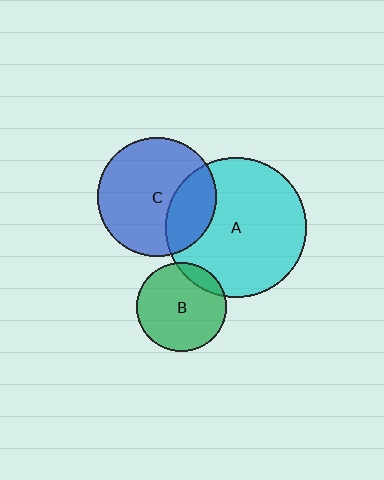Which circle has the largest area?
Circle A (cyan).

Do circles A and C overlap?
Yes.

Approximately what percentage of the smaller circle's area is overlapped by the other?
Approximately 25%.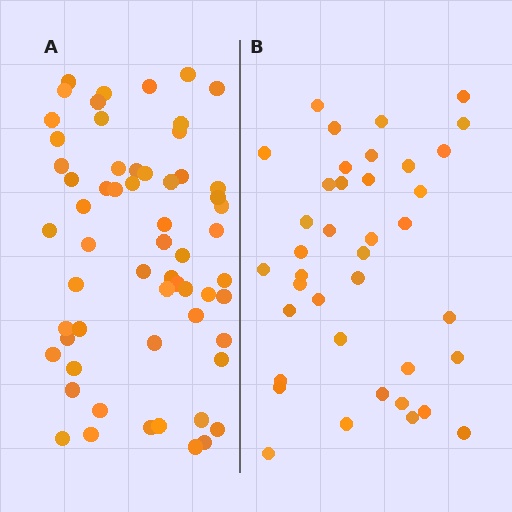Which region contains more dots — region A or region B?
Region A (the left region) has more dots.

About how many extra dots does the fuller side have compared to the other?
Region A has approximately 20 more dots than region B.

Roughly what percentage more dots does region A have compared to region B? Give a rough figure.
About 55% more.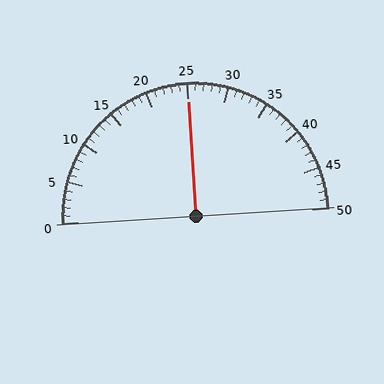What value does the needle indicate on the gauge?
The needle indicates approximately 25.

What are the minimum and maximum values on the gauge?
The gauge ranges from 0 to 50.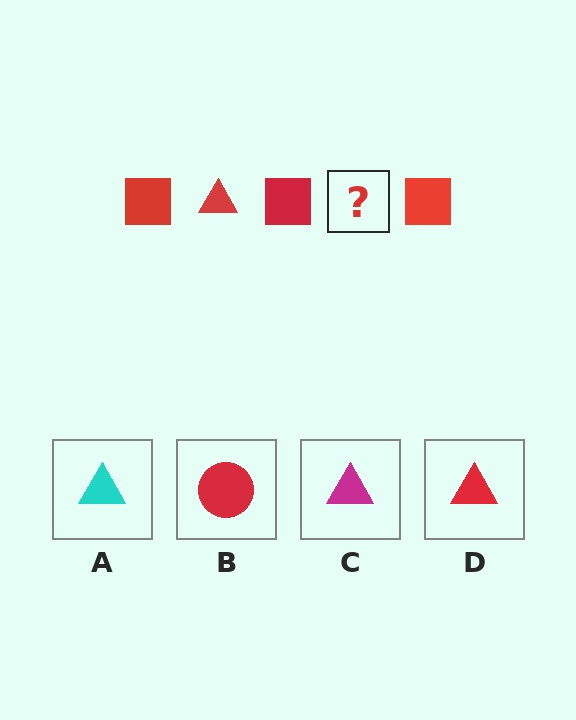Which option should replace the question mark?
Option D.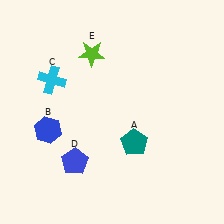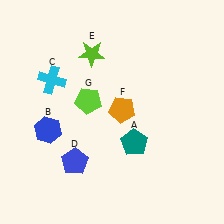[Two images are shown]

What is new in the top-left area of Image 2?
A lime pentagon (G) was added in the top-left area of Image 2.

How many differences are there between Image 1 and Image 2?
There are 2 differences between the two images.